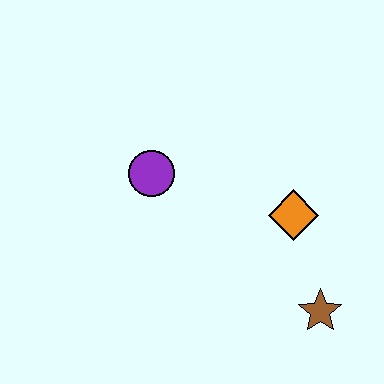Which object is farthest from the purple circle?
The brown star is farthest from the purple circle.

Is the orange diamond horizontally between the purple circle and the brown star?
Yes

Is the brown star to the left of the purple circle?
No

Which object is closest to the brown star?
The orange diamond is closest to the brown star.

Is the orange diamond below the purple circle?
Yes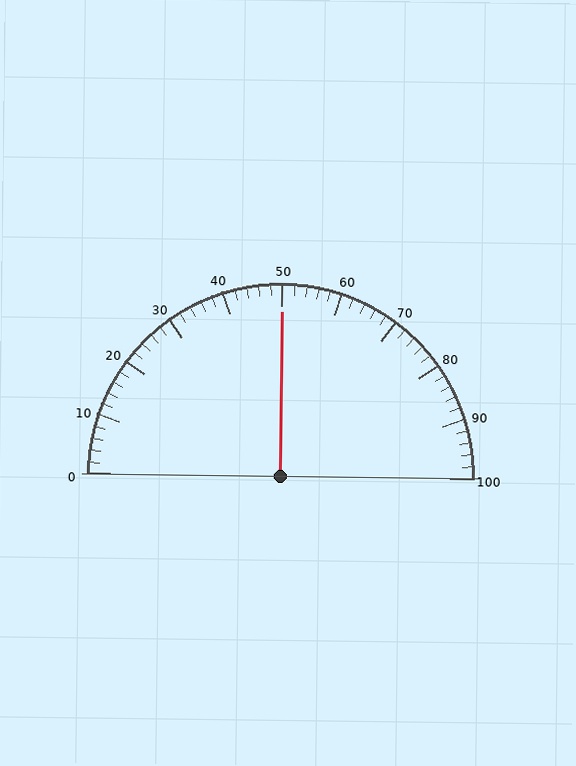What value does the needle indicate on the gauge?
The needle indicates approximately 50.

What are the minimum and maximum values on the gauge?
The gauge ranges from 0 to 100.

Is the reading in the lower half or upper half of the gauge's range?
The reading is in the upper half of the range (0 to 100).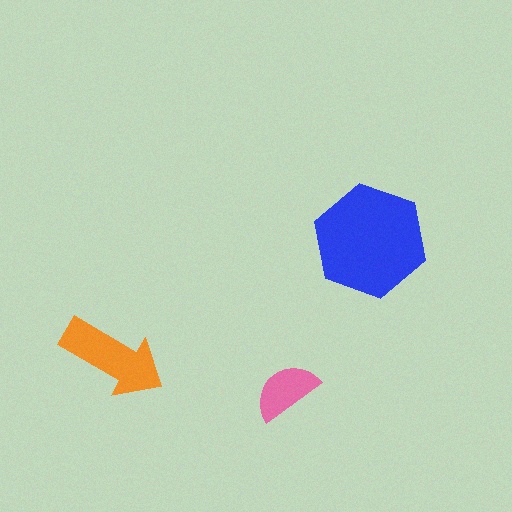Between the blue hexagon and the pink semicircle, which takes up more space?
The blue hexagon.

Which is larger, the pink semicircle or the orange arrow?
The orange arrow.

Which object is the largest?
The blue hexagon.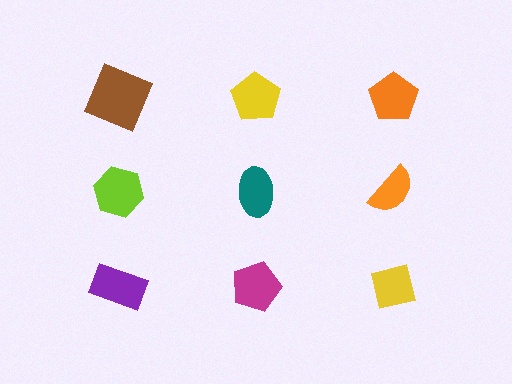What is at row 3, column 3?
A yellow square.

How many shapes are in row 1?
3 shapes.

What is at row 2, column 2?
A teal ellipse.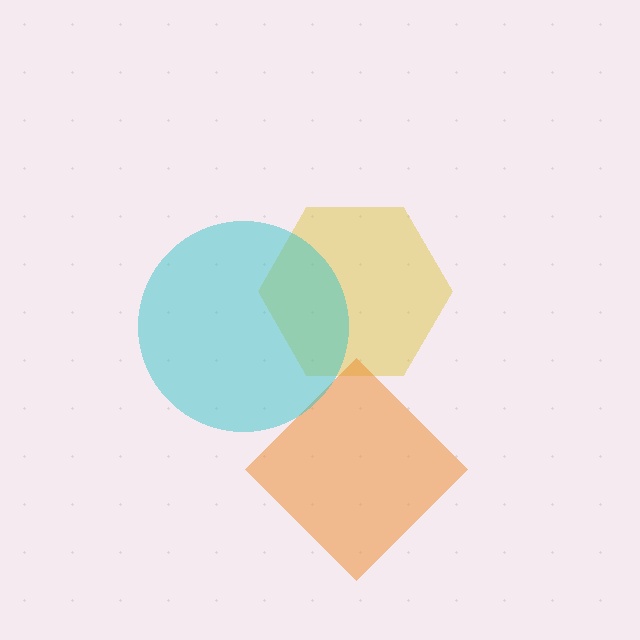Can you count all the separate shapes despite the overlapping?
Yes, there are 3 separate shapes.